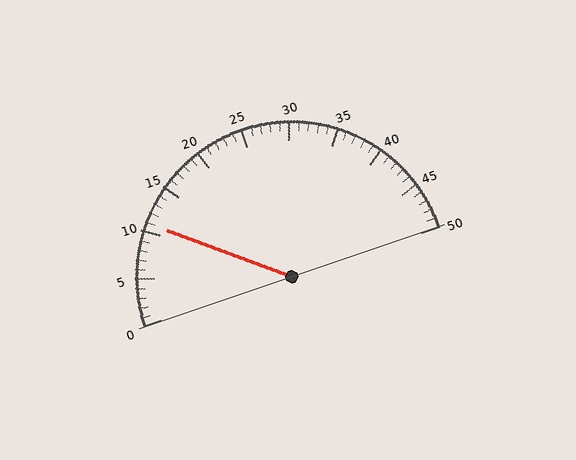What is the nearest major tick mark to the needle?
The nearest major tick mark is 10.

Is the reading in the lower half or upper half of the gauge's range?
The reading is in the lower half of the range (0 to 50).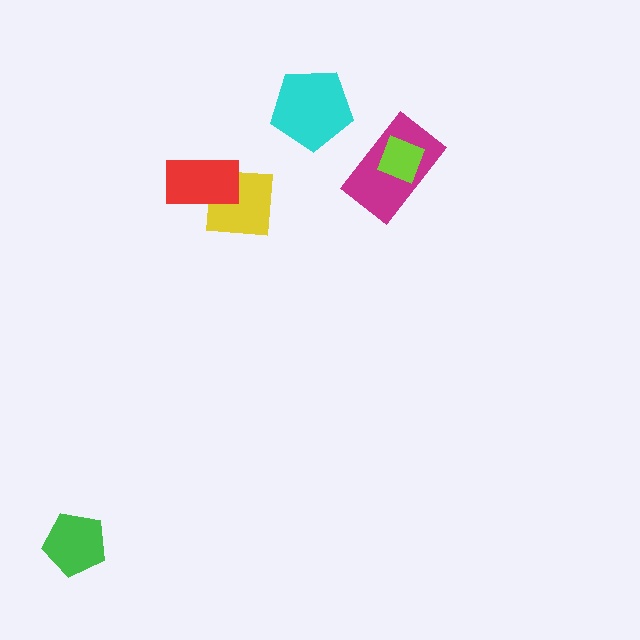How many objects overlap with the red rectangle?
1 object overlaps with the red rectangle.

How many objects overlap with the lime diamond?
1 object overlaps with the lime diamond.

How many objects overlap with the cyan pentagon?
0 objects overlap with the cyan pentagon.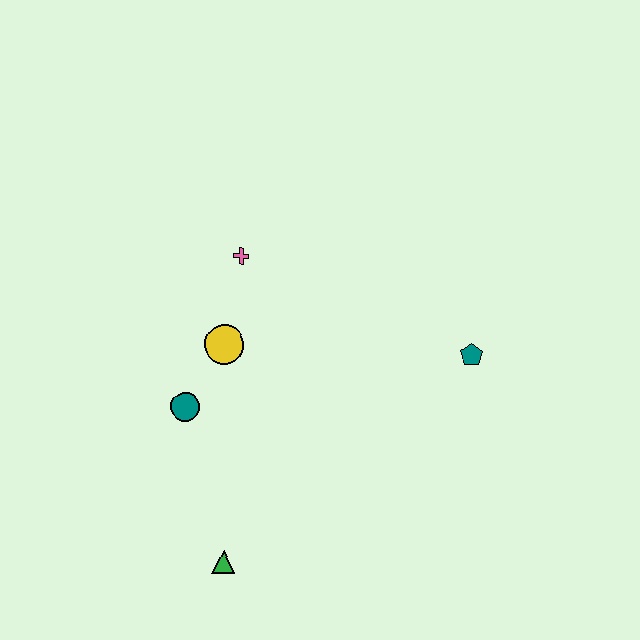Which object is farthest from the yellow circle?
The teal pentagon is farthest from the yellow circle.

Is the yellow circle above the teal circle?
Yes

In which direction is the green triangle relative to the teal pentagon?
The green triangle is to the left of the teal pentagon.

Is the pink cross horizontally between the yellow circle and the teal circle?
No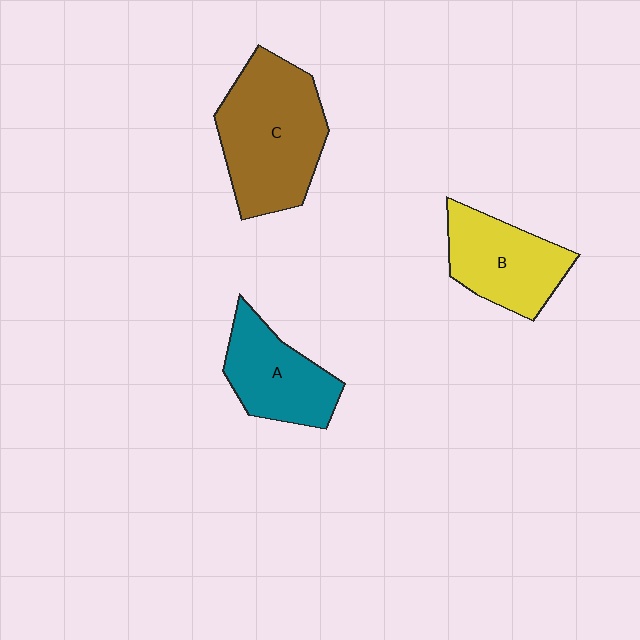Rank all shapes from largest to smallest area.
From largest to smallest: C (brown), B (yellow), A (teal).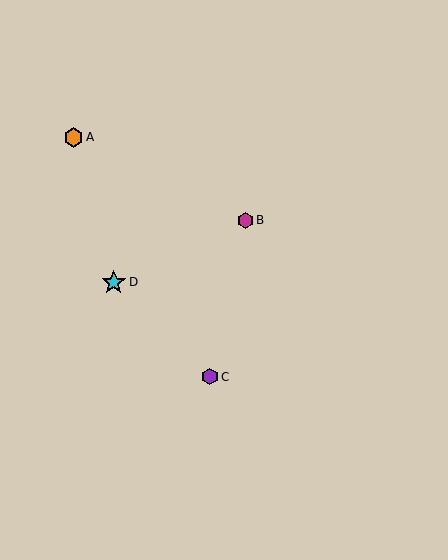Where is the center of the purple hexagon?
The center of the purple hexagon is at (210, 377).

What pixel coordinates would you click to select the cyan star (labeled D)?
Click at (114, 282) to select the cyan star D.